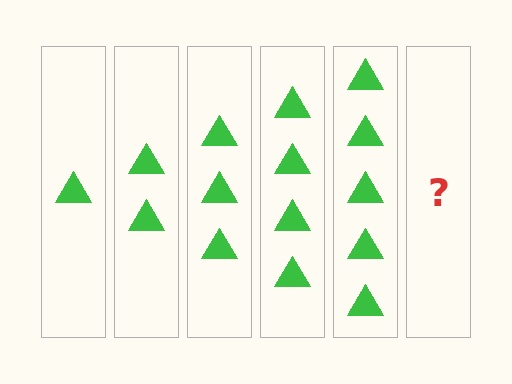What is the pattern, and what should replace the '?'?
The pattern is that each step adds one more triangle. The '?' should be 6 triangles.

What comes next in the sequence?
The next element should be 6 triangles.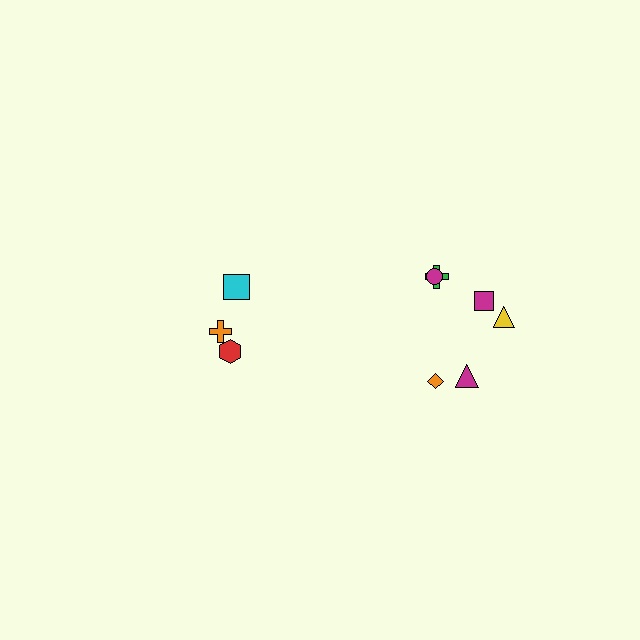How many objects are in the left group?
There are 3 objects.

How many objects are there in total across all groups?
There are 9 objects.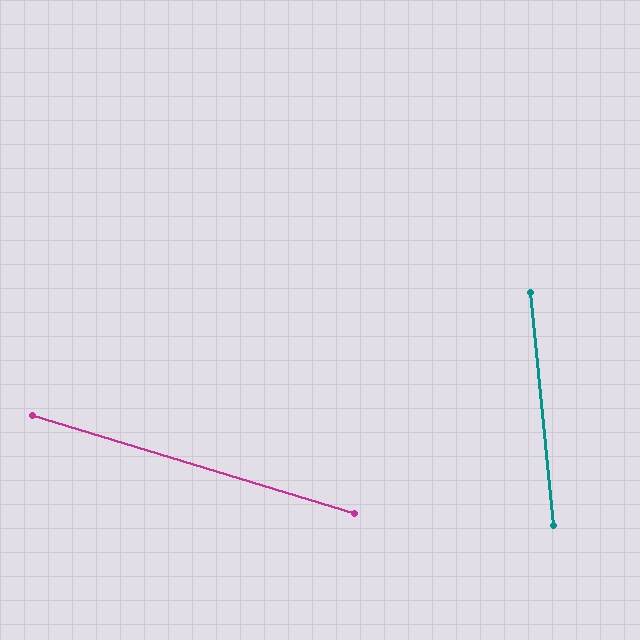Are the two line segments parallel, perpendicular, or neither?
Neither parallel nor perpendicular — they differ by about 67°.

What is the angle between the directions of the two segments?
Approximately 67 degrees.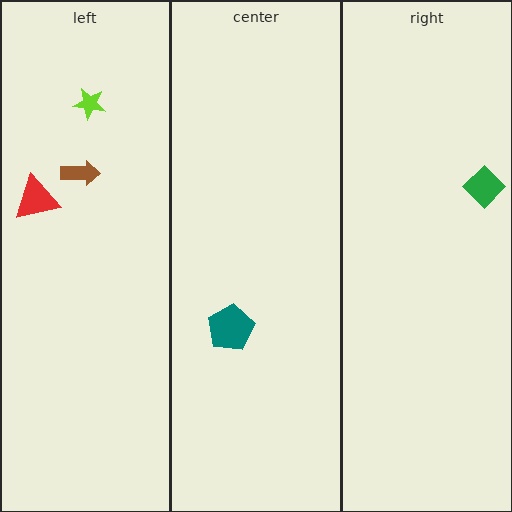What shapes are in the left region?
The brown arrow, the red triangle, the lime star.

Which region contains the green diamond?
The right region.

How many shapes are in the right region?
1.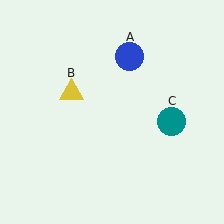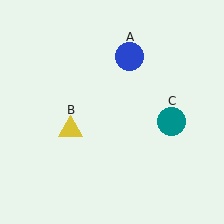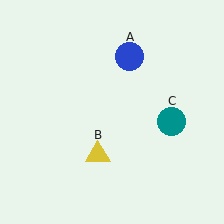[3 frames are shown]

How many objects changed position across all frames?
1 object changed position: yellow triangle (object B).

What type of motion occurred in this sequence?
The yellow triangle (object B) rotated counterclockwise around the center of the scene.